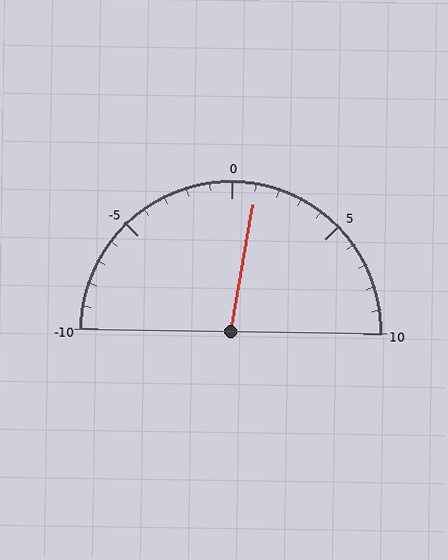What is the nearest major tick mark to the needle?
The nearest major tick mark is 0.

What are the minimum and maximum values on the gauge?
The gauge ranges from -10 to 10.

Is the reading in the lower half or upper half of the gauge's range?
The reading is in the upper half of the range (-10 to 10).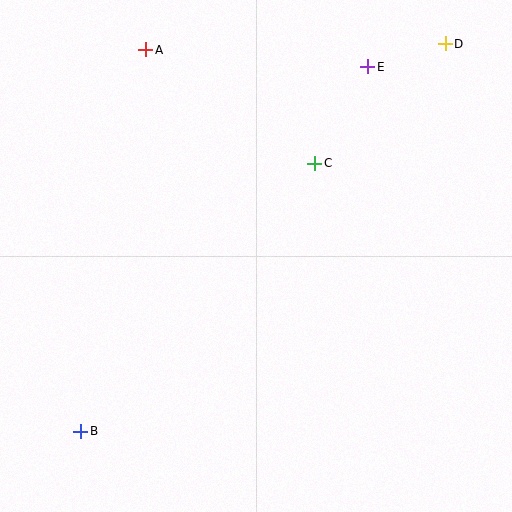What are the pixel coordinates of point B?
Point B is at (81, 431).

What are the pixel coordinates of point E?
Point E is at (368, 67).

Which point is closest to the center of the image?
Point C at (315, 163) is closest to the center.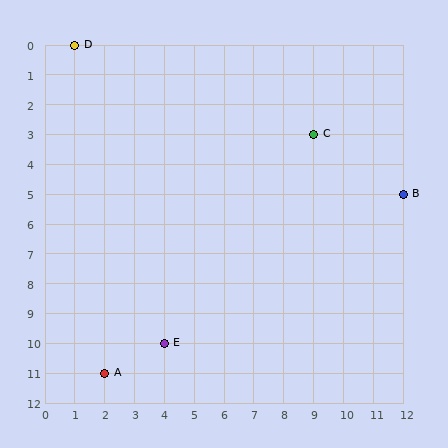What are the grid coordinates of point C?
Point C is at grid coordinates (9, 3).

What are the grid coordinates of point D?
Point D is at grid coordinates (1, 0).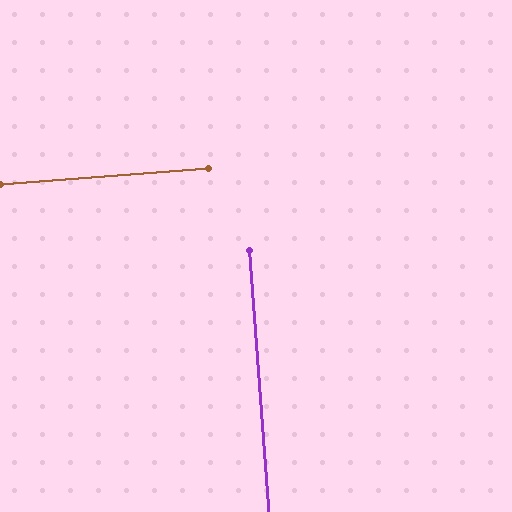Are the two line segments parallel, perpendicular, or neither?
Perpendicular — they meet at approximately 90°.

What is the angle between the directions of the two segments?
Approximately 90 degrees.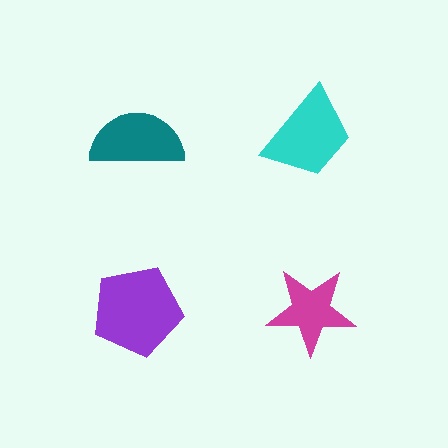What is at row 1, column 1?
A teal semicircle.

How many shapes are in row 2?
2 shapes.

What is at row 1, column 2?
A cyan trapezoid.